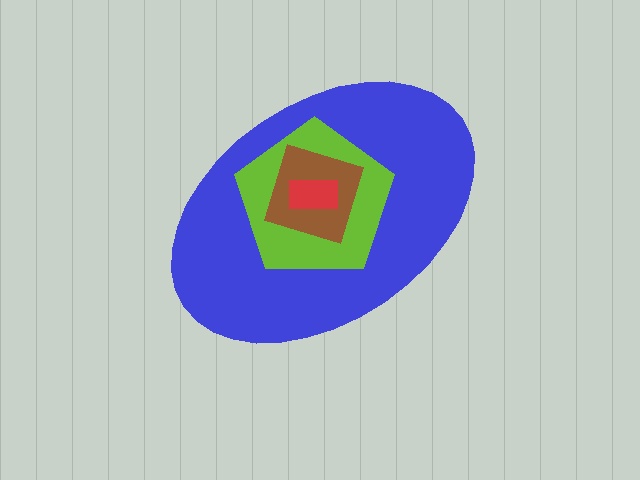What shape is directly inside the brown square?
The red rectangle.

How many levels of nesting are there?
4.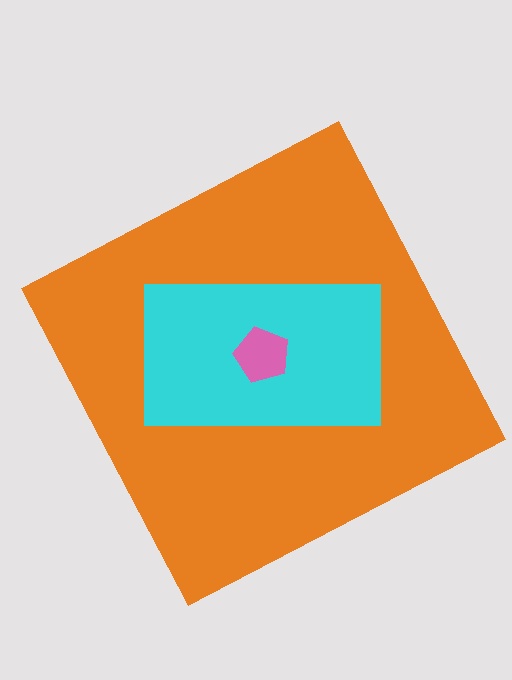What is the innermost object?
The pink pentagon.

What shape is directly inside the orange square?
The cyan rectangle.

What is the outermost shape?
The orange square.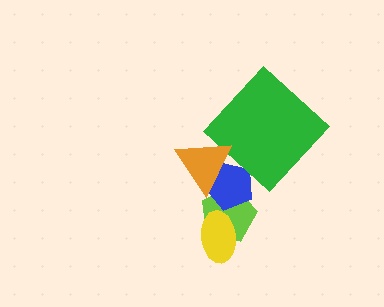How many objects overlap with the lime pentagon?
3 objects overlap with the lime pentagon.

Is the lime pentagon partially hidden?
Yes, it is partially covered by another shape.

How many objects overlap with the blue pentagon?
2 objects overlap with the blue pentagon.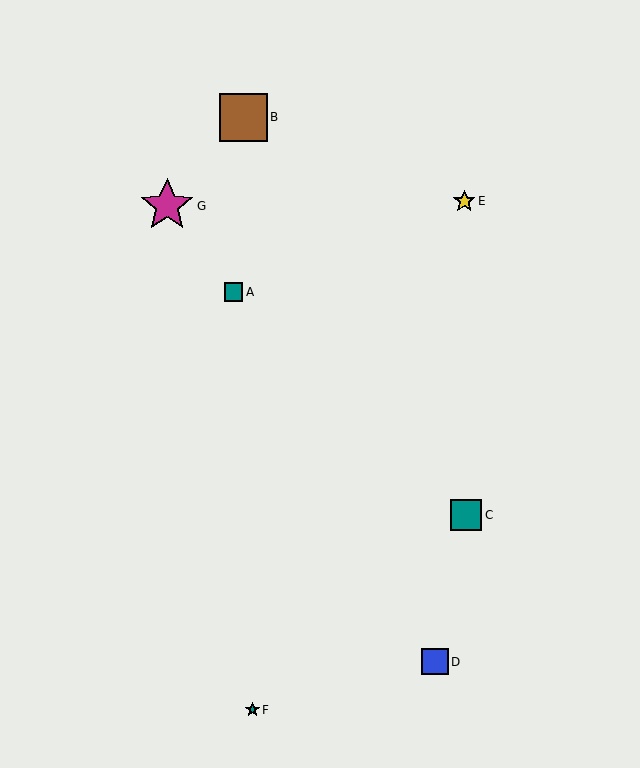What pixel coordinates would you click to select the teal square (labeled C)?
Click at (466, 515) to select the teal square C.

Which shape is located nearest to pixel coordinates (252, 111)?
The brown square (labeled B) at (244, 118) is nearest to that location.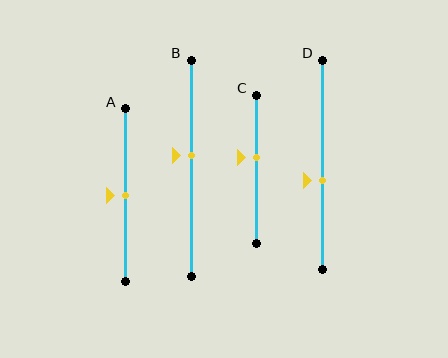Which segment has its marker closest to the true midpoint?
Segment A has its marker closest to the true midpoint.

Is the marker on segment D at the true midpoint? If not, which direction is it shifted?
No, the marker on segment D is shifted downward by about 8% of the segment length.